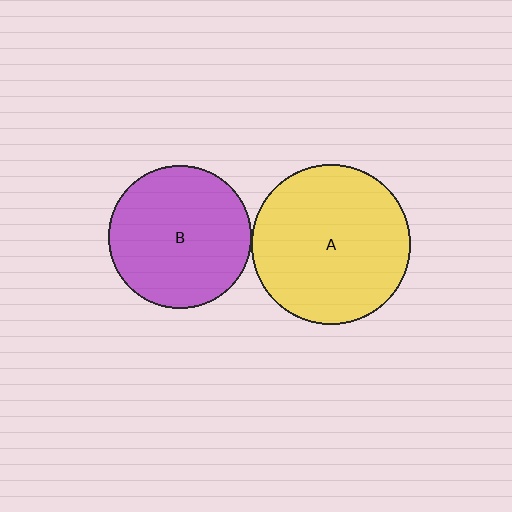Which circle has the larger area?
Circle A (yellow).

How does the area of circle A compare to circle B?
Approximately 1.2 times.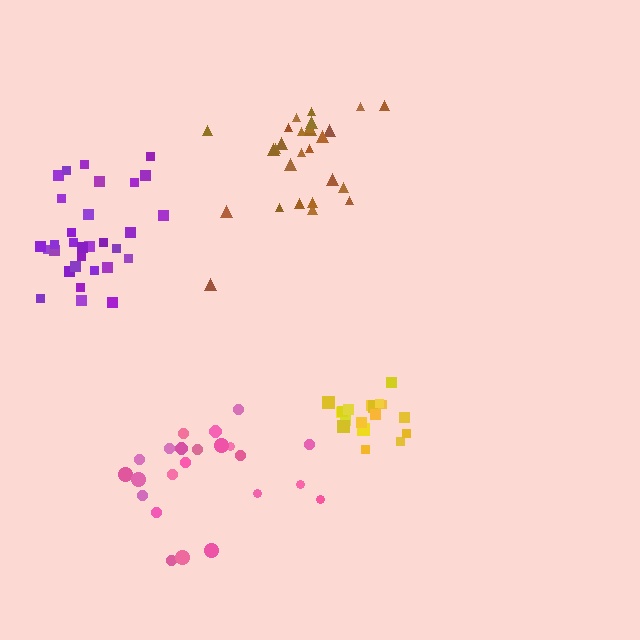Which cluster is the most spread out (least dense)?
Brown.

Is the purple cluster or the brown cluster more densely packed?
Purple.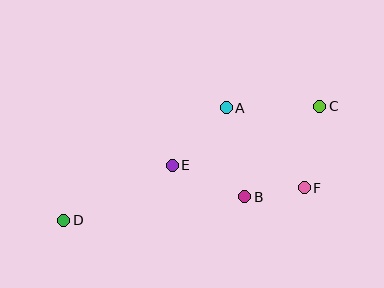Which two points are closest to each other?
Points B and F are closest to each other.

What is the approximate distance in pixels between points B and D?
The distance between B and D is approximately 182 pixels.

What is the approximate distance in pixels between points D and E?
The distance between D and E is approximately 121 pixels.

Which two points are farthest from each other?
Points C and D are farthest from each other.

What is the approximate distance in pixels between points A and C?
The distance between A and C is approximately 94 pixels.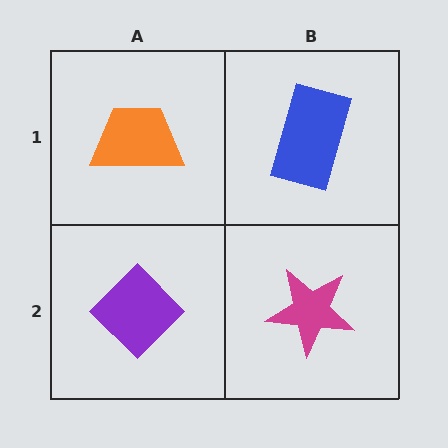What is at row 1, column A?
An orange trapezoid.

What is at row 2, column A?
A purple diamond.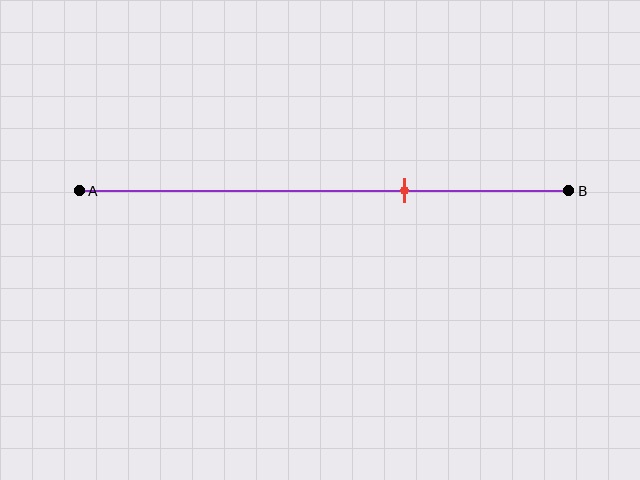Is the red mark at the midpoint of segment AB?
No, the mark is at about 65% from A, not at the 50% midpoint.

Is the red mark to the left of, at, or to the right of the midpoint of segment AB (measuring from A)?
The red mark is to the right of the midpoint of segment AB.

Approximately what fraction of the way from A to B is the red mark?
The red mark is approximately 65% of the way from A to B.